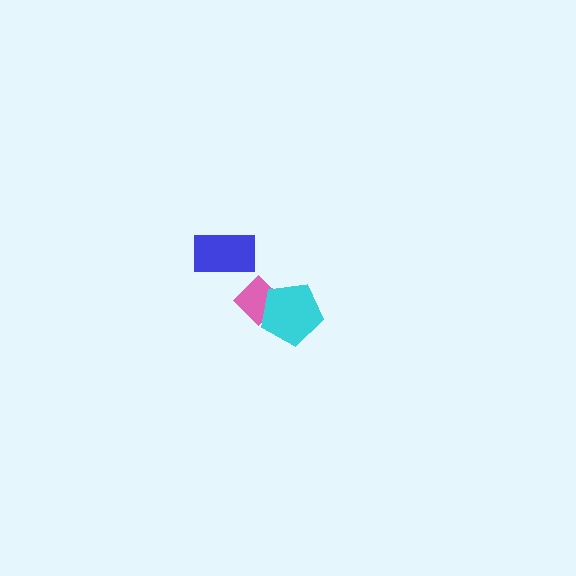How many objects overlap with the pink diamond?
1 object overlaps with the pink diamond.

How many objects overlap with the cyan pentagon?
1 object overlaps with the cyan pentagon.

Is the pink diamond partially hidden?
Yes, it is partially covered by another shape.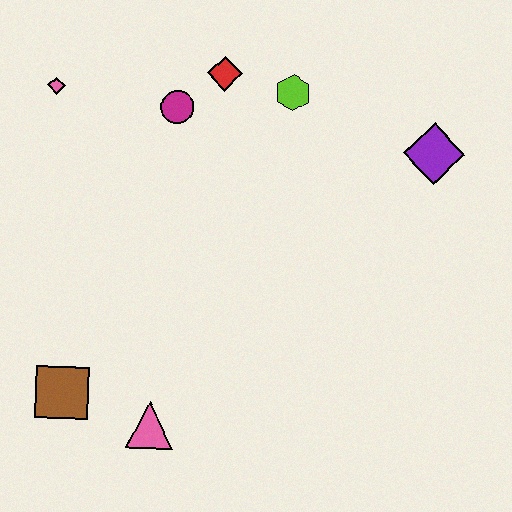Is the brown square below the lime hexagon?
Yes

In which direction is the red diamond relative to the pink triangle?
The red diamond is above the pink triangle.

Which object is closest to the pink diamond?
The magenta circle is closest to the pink diamond.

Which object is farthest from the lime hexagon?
The brown square is farthest from the lime hexagon.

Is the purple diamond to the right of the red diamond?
Yes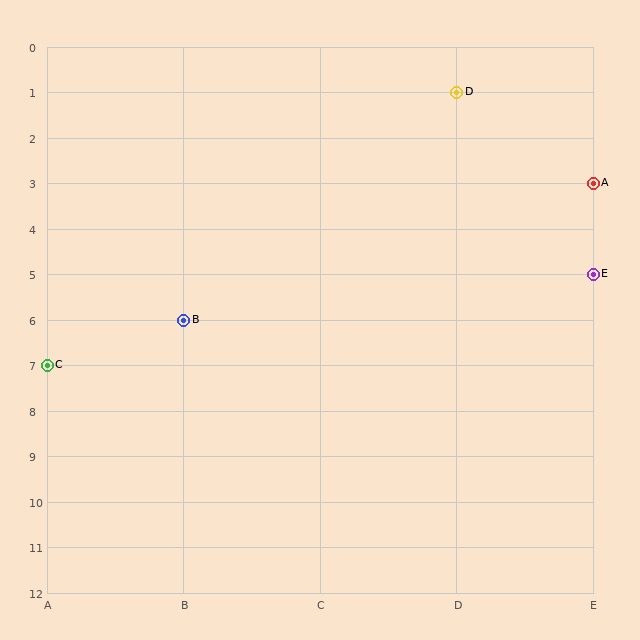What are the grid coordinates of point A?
Point A is at grid coordinates (E, 3).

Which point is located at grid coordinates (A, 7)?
Point C is at (A, 7).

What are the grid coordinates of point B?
Point B is at grid coordinates (B, 6).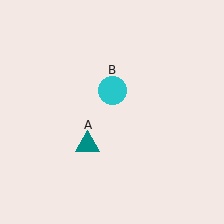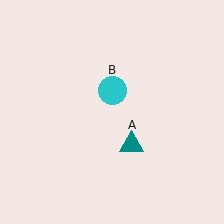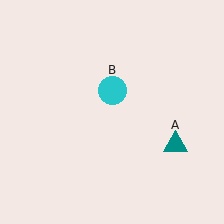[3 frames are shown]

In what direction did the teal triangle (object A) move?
The teal triangle (object A) moved right.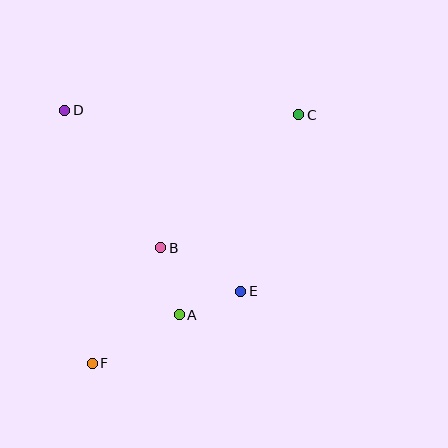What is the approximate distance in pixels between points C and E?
The distance between C and E is approximately 186 pixels.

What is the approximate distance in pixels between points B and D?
The distance between B and D is approximately 168 pixels.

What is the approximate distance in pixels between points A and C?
The distance between A and C is approximately 233 pixels.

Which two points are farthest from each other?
Points C and F are farthest from each other.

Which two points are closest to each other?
Points A and E are closest to each other.